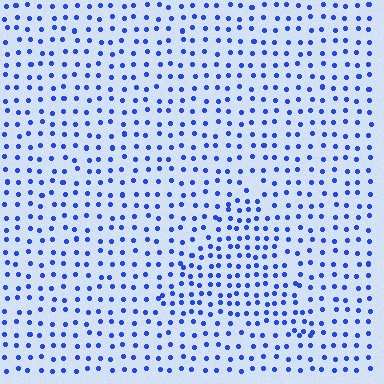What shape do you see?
I see a triangle.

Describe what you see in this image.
The image contains small blue elements arranged at two different densities. A triangle-shaped region is visible where the elements are more densely packed than the surrounding area.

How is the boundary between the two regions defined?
The boundary is defined by a change in element density (approximately 1.6x ratio). All elements are the same color, size, and shape.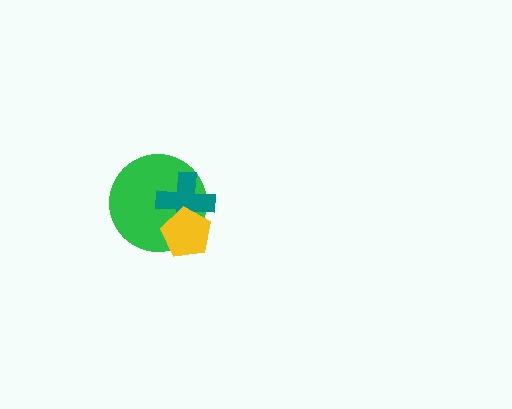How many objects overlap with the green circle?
2 objects overlap with the green circle.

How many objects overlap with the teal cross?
2 objects overlap with the teal cross.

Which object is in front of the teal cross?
The yellow pentagon is in front of the teal cross.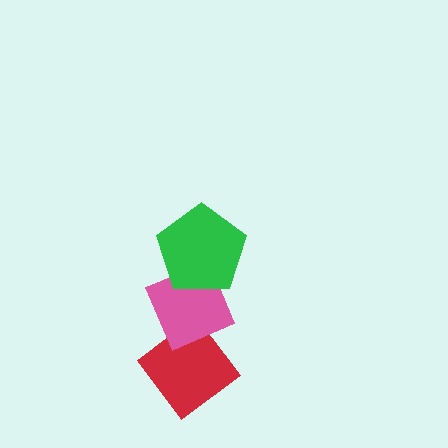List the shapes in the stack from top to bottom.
From top to bottom: the green pentagon, the pink diamond, the red diamond.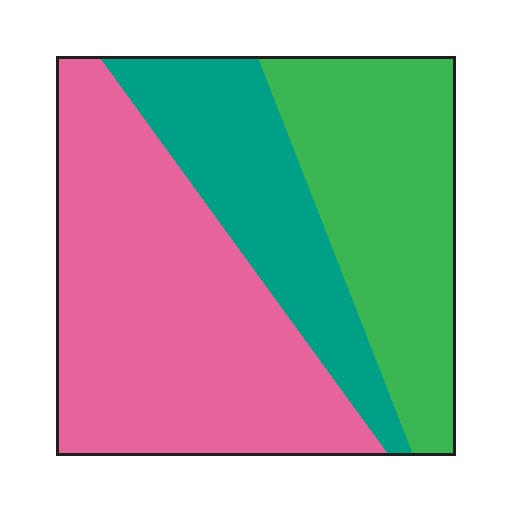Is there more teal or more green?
Green.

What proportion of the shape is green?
Green covers 30% of the shape.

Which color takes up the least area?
Teal, at roughly 25%.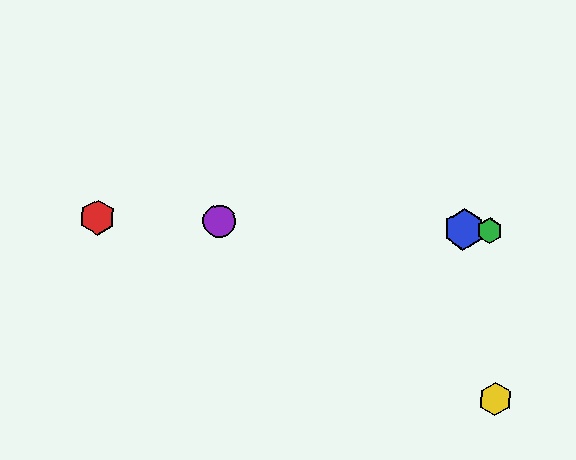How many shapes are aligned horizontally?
4 shapes (the red hexagon, the blue hexagon, the green hexagon, the purple circle) are aligned horizontally.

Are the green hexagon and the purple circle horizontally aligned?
Yes, both are at y≈230.